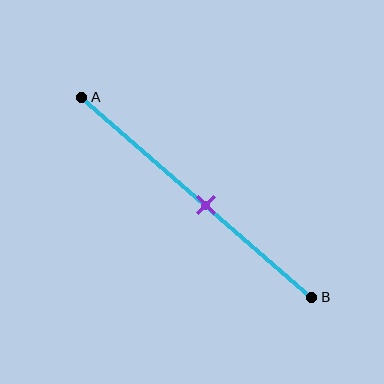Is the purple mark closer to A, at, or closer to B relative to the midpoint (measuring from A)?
The purple mark is closer to point B than the midpoint of segment AB.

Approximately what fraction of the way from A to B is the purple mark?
The purple mark is approximately 55% of the way from A to B.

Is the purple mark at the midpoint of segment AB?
No, the mark is at about 55% from A, not at the 50% midpoint.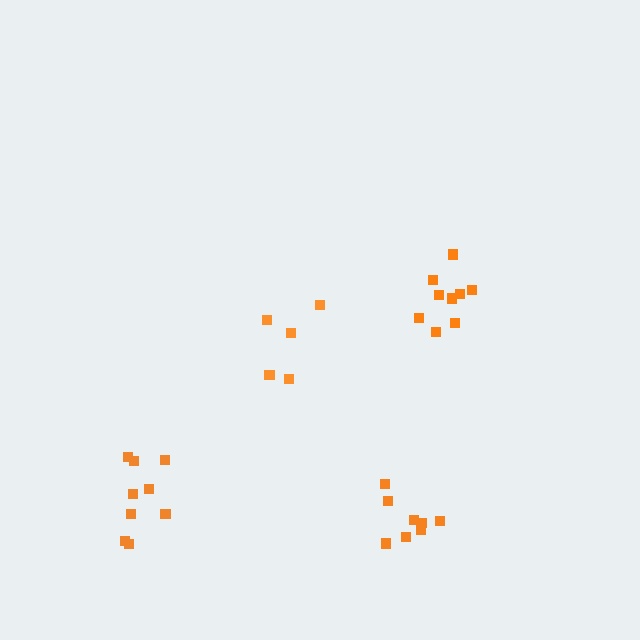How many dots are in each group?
Group 1: 6 dots, Group 2: 9 dots, Group 3: 9 dots, Group 4: 8 dots (32 total).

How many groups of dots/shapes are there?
There are 4 groups.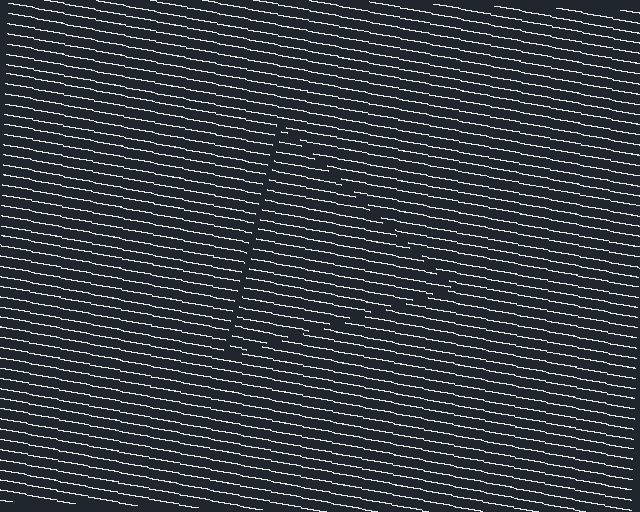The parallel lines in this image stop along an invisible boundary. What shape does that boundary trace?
An illusory triangle. The interior of the shape contains the same grating, shifted by half a period — the contour is defined by the phase discontinuity where line-ends from the inner and outer gratings abut.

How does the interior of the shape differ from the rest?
The interior of the shape contains the same grating, shifted by half a period — the contour is defined by the phase discontinuity where line-ends from the inner and outer gratings abut.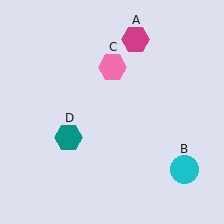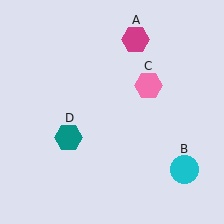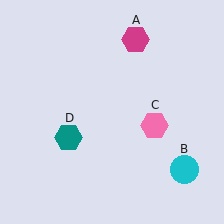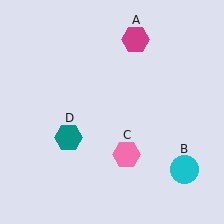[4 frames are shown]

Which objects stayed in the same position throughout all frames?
Magenta hexagon (object A) and cyan circle (object B) and teal hexagon (object D) remained stationary.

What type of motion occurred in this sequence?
The pink hexagon (object C) rotated clockwise around the center of the scene.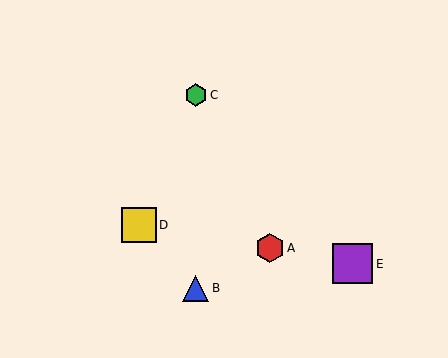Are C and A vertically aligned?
No, C is at x≈196 and A is at x≈270.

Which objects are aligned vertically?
Objects B, C are aligned vertically.